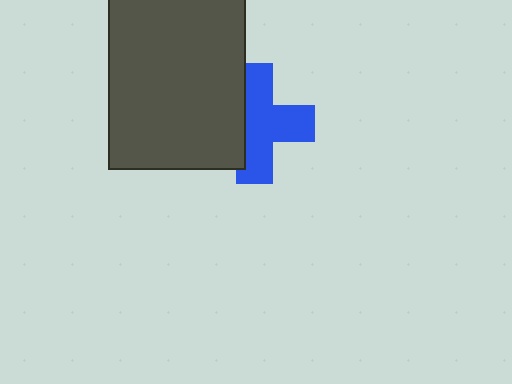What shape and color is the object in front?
The object in front is a dark gray rectangle.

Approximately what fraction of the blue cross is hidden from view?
Roughly 34% of the blue cross is hidden behind the dark gray rectangle.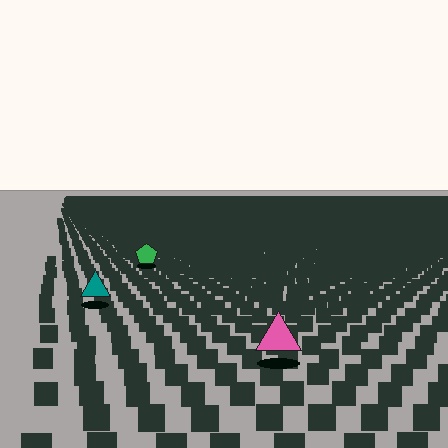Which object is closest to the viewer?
The pink triangle is closest. The texture marks near it are larger and more spread out.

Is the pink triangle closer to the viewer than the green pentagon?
Yes. The pink triangle is closer — you can tell from the texture gradient: the ground texture is coarser near it.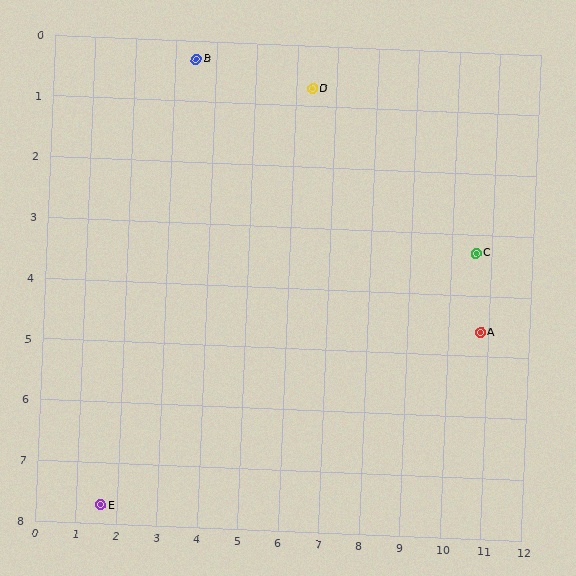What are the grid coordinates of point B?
Point B is at approximately (3.5, 0.3).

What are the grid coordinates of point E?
Point E is at approximately (1.6, 7.7).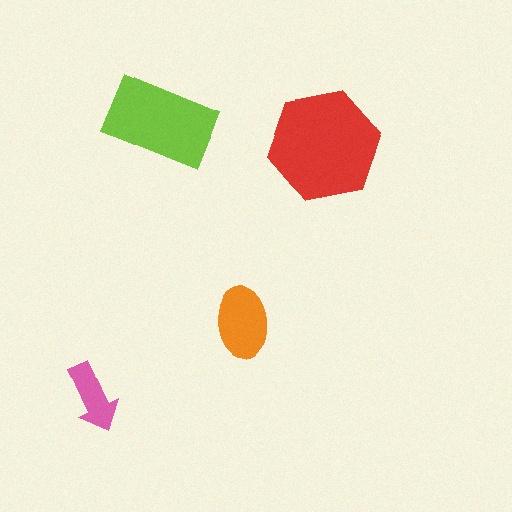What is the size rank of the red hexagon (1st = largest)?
1st.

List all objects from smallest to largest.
The pink arrow, the orange ellipse, the lime rectangle, the red hexagon.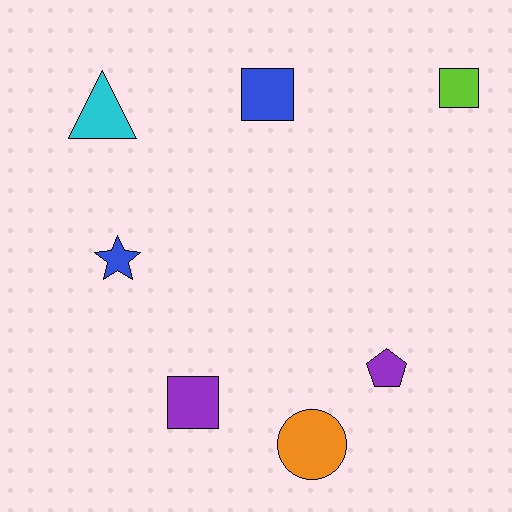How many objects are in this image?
There are 7 objects.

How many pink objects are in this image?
There are no pink objects.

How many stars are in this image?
There is 1 star.